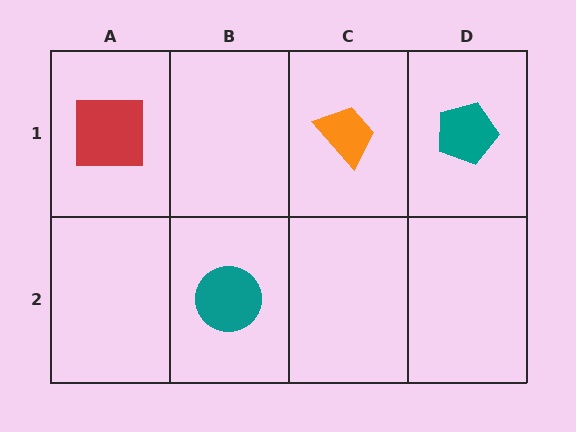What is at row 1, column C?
An orange trapezoid.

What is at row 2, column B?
A teal circle.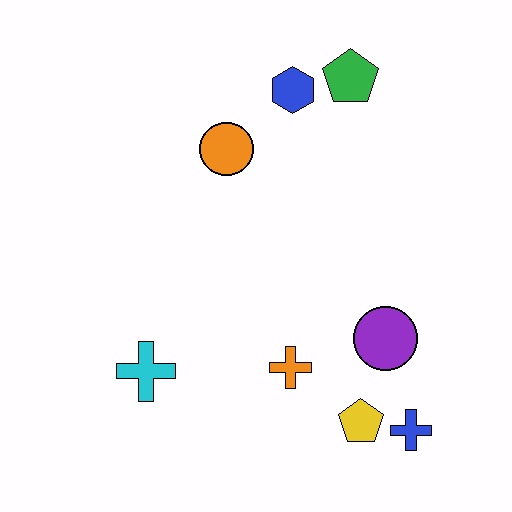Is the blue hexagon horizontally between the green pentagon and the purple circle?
No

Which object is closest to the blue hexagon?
The green pentagon is closest to the blue hexagon.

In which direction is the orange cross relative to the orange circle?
The orange cross is below the orange circle.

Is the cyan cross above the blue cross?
Yes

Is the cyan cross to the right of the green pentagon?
No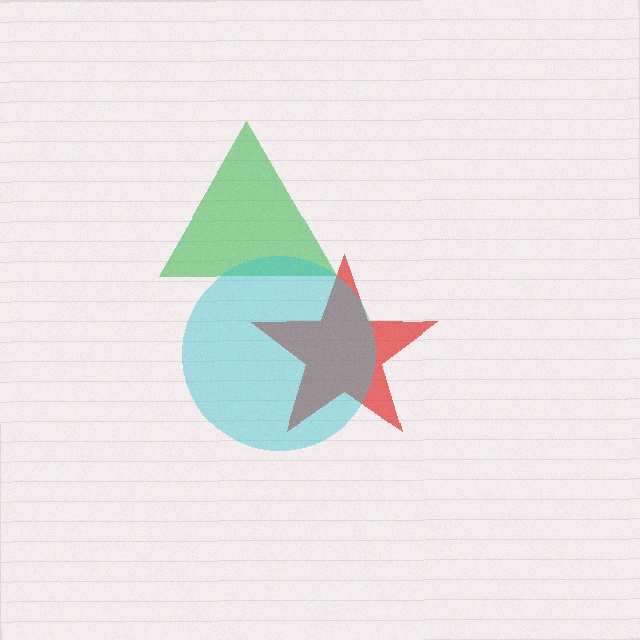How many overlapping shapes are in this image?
There are 3 overlapping shapes in the image.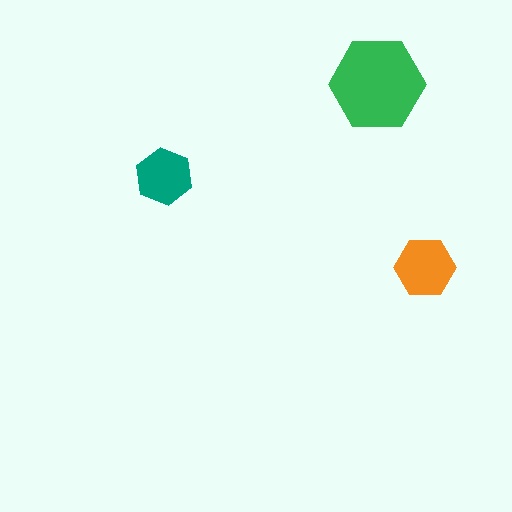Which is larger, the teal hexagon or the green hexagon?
The green one.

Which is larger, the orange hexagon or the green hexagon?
The green one.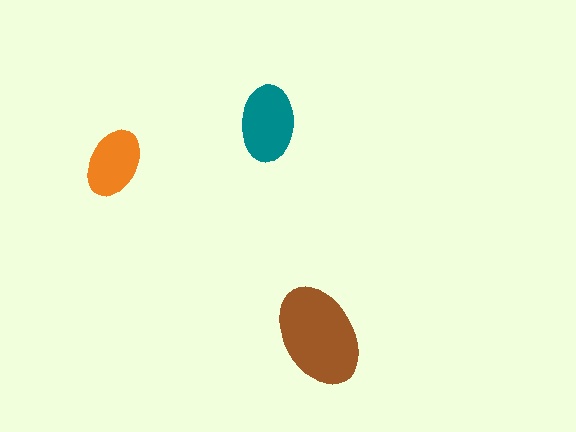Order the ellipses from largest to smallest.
the brown one, the teal one, the orange one.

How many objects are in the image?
There are 3 objects in the image.